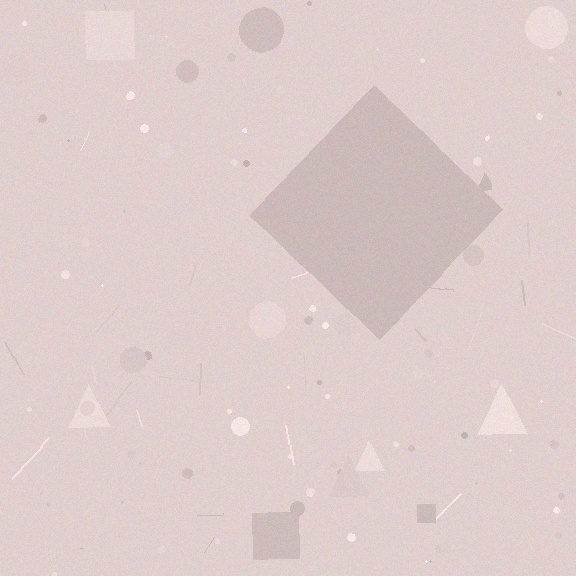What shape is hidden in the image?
A diamond is hidden in the image.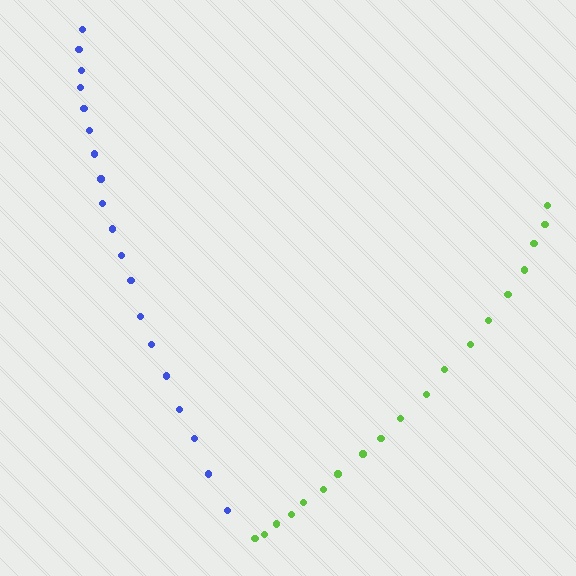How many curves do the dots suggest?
There are 2 distinct paths.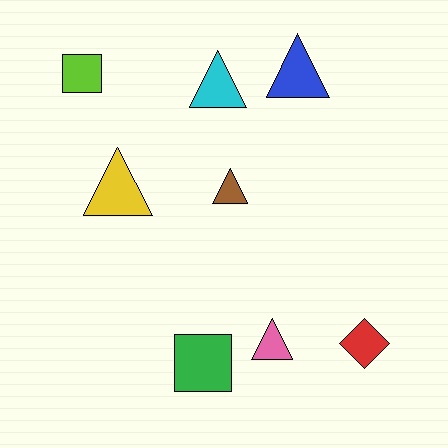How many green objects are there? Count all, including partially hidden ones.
There is 1 green object.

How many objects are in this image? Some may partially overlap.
There are 8 objects.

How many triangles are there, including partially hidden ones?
There are 5 triangles.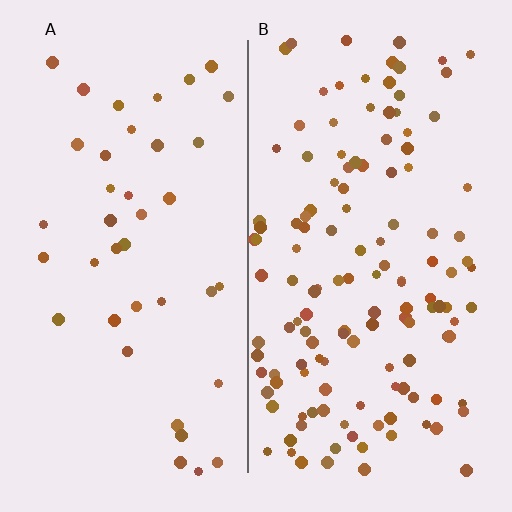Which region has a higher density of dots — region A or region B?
B (the right).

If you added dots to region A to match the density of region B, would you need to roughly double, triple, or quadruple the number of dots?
Approximately triple.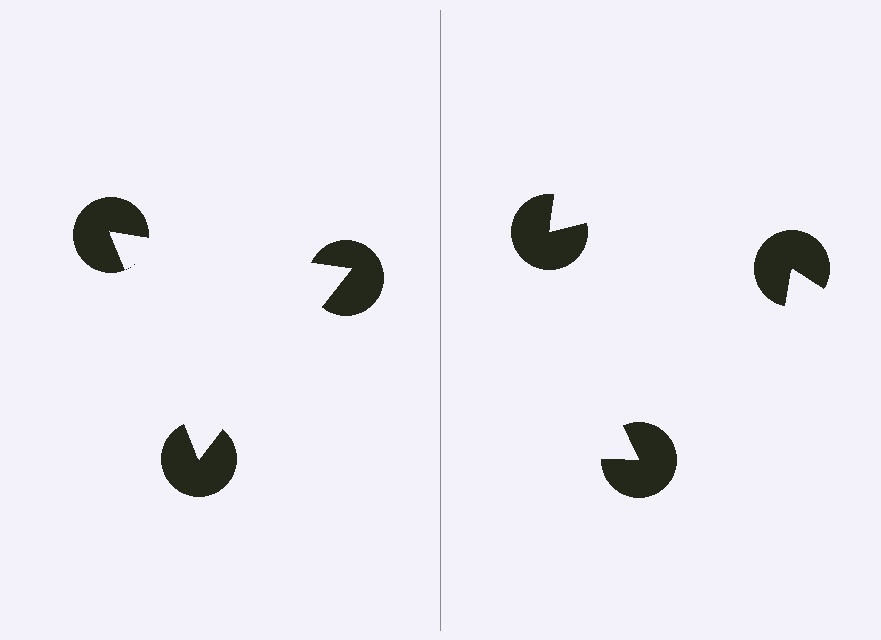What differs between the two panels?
The pac-man discs are positioned identically on both sides; only the wedge orientations differ. On the left they align to a triangle; on the right they are misaligned.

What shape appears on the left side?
An illusory triangle.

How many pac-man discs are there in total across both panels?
6 — 3 on each side.